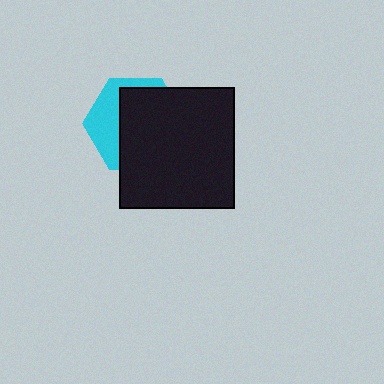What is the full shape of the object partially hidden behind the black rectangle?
The partially hidden object is a cyan hexagon.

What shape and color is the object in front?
The object in front is a black rectangle.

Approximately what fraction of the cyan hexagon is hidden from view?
Roughly 64% of the cyan hexagon is hidden behind the black rectangle.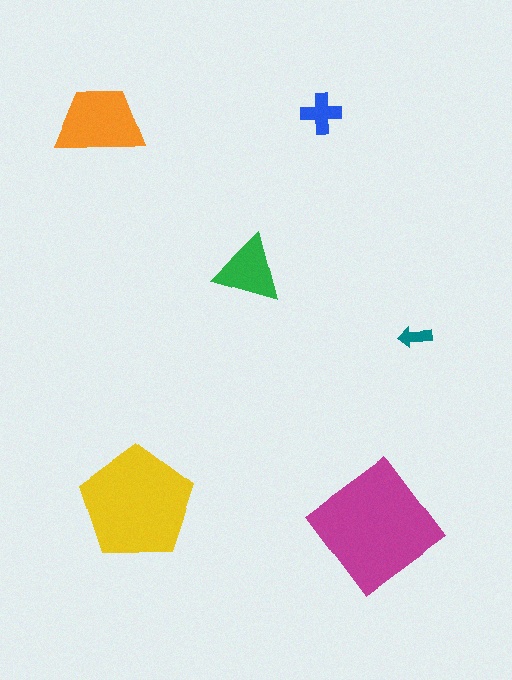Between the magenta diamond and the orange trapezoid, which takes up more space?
The magenta diamond.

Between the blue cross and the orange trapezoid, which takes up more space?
The orange trapezoid.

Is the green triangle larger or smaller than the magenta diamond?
Smaller.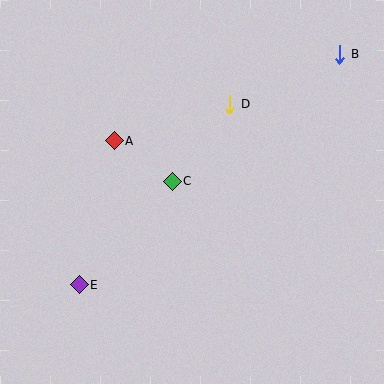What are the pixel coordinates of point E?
Point E is at (79, 285).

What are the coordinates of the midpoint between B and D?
The midpoint between B and D is at (285, 79).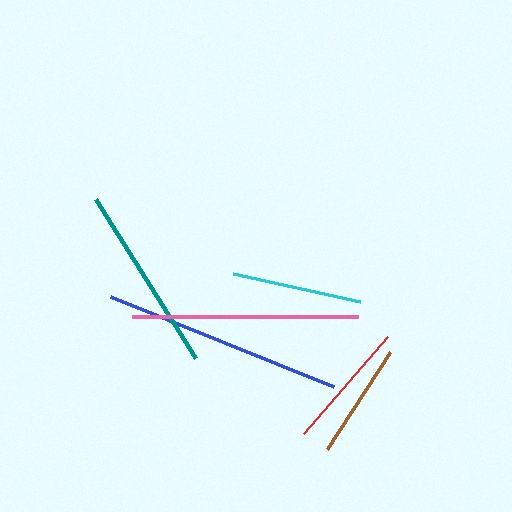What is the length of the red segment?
The red segment is approximately 129 pixels long.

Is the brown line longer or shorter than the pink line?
The pink line is longer than the brown line.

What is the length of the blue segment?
The blue segment is approximately 241 pixels long.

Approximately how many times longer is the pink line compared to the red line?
The pink line is approximately 1.8 times the length of the red line.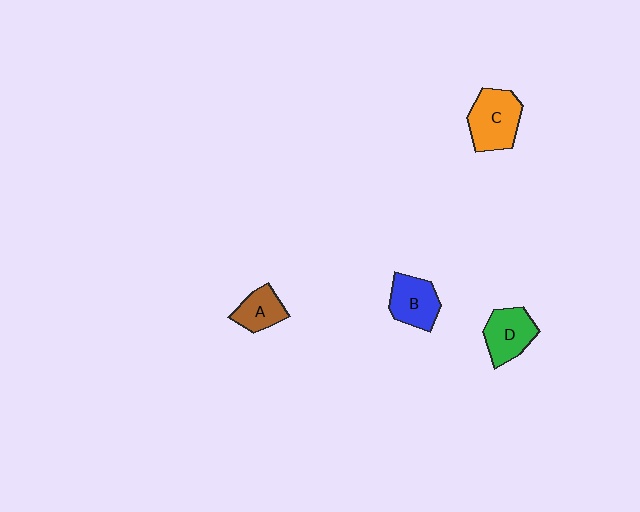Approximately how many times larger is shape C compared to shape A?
Approximately 1.6 times.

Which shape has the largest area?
Shape C (orange).